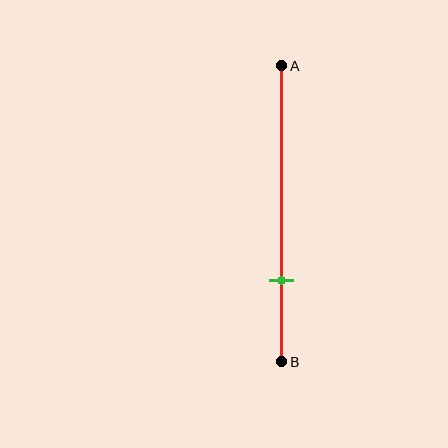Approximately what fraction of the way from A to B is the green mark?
The green mark is approximately 75% of the way from A to B.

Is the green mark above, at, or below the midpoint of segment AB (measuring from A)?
The green mark is below the midpoint of segment AB.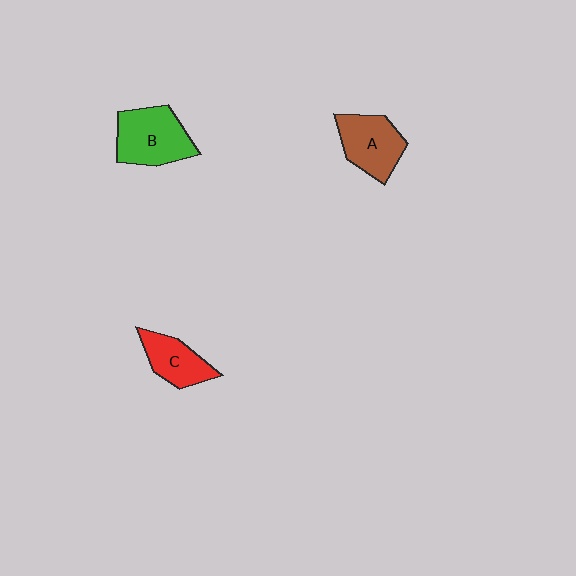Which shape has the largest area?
Shape B (green).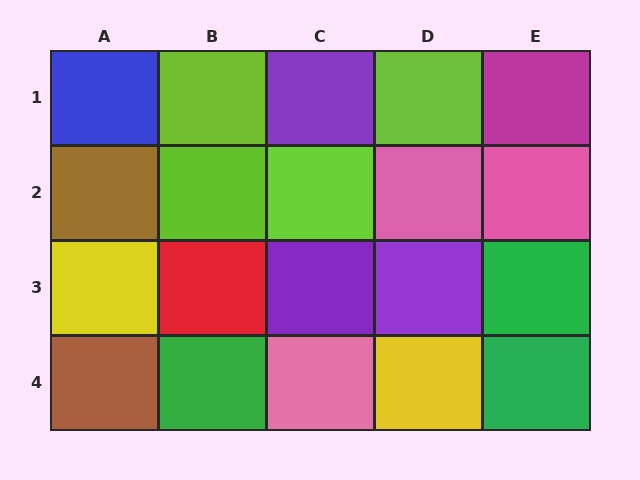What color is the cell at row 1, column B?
Lime.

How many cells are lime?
4 cells are lime.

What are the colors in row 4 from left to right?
Brown, green, pink, yellow, green.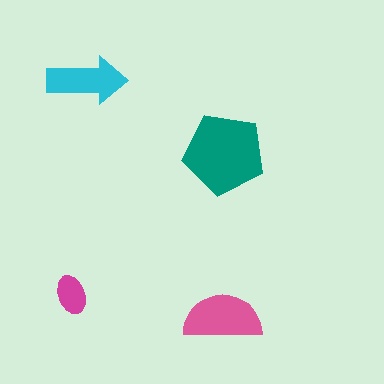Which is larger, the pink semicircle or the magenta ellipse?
The pink semicircle.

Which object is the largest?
The teal pentagon.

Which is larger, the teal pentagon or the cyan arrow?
The teal pentagon.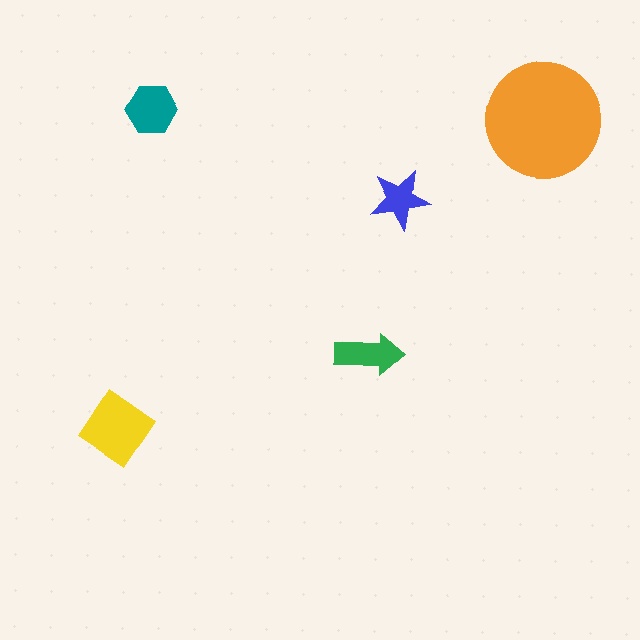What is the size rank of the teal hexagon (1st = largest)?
3rd.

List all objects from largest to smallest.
The orange circle, the yellow diamond, the teal hexagon, the green arrow, the blue star.